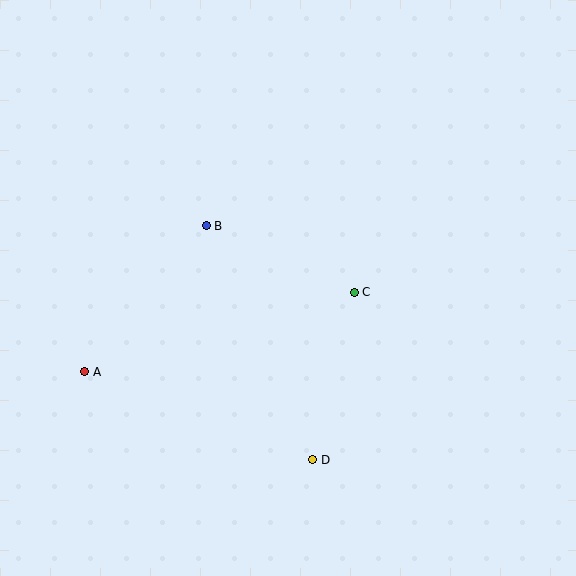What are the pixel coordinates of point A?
Point A is at (85, 372).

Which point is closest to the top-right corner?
Point C is closest to the top-right corner.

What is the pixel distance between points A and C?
The distance between A and C is 281 pixels.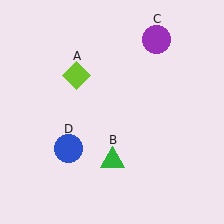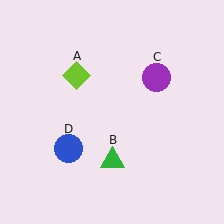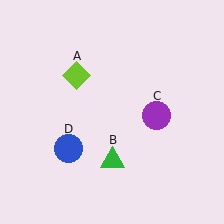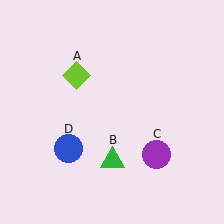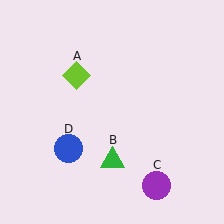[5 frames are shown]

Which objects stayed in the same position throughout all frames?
Lime diamond (object A) and green triangle (object B) and blue circle (object D) remained stationary.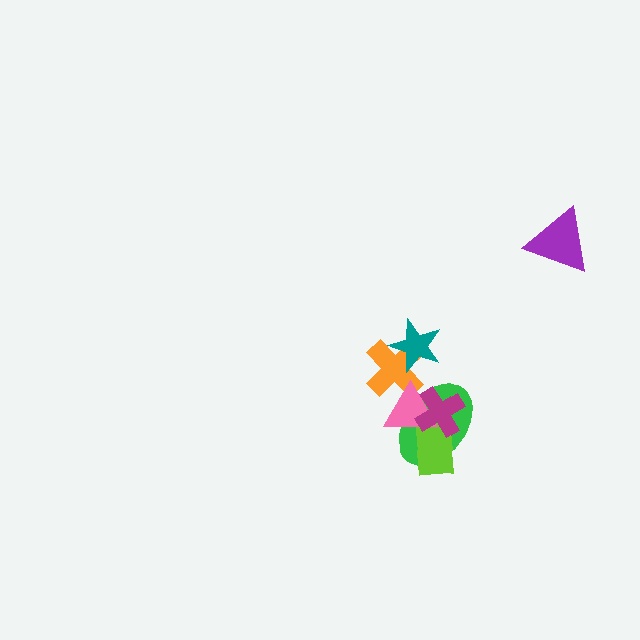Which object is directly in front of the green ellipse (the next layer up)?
The lime rectangle is directly in front of the green ellipse.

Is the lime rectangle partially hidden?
Yes, it is partially covered by another shape.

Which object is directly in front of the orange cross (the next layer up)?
The teal star is directly in front of the orange cross.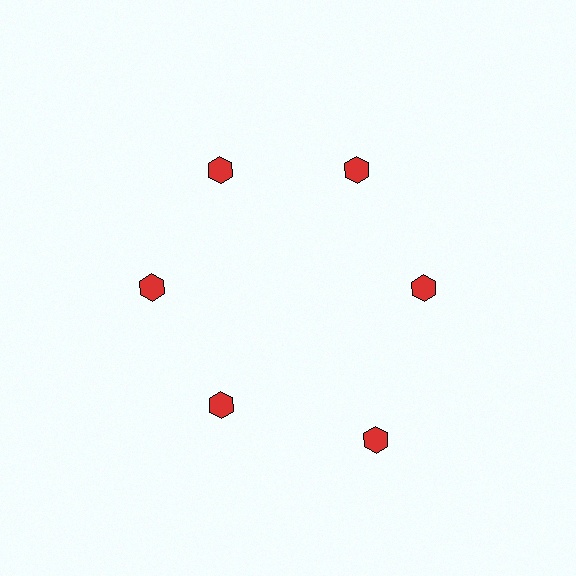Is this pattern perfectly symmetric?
No. The 6 red hexagons are arranged in a ring, but one element near the 5 o'clock position is pushed outward from the center, breaking the 6-fold rotational symmetry.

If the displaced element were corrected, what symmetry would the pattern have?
It would have 6-fold rotational symmetry — the pattern would map onto itself every 60 degrees.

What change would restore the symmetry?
The symmetry would be restored by moving it inward, back onto the ring so that all 6 hexagons sit at equal angles and equal distance from the center.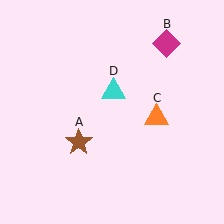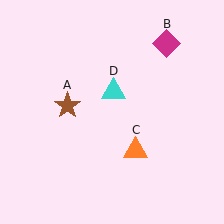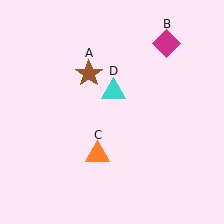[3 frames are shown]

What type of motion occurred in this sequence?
The brown star (object A), orange triangle (object C) rotated clockwise around the center of the scene.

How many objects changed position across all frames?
2 objects changed position: brown star (object A), orange triangle (object C).